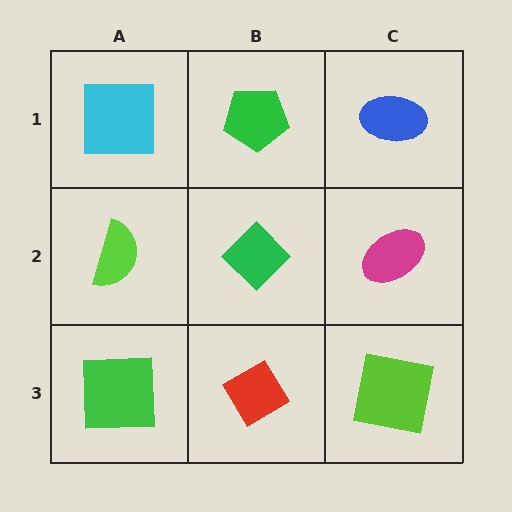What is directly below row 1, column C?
A magenta ellipse.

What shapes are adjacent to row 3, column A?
A lime semicircle (row 2, column A), a red diamond (row 3, column B).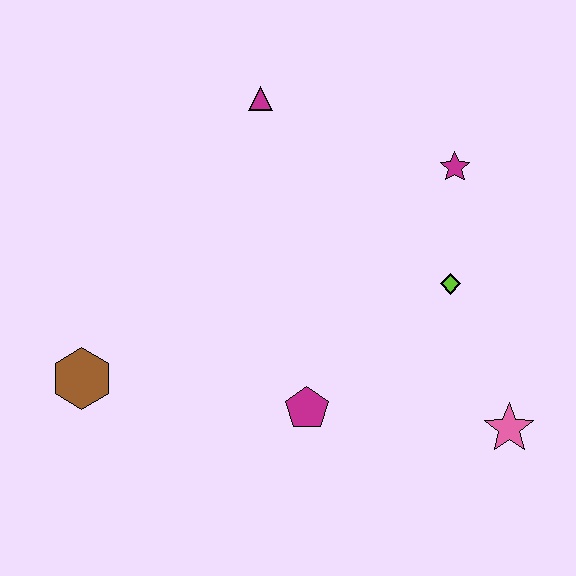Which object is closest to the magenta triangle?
The magenta star is closest to the magenta triangle.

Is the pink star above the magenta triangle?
No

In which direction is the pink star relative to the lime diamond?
The pink star is below the lime diamond.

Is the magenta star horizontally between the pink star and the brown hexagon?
Yes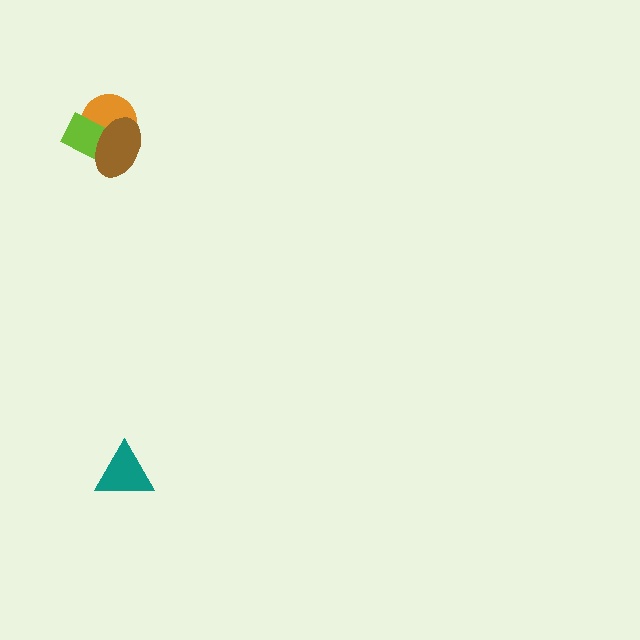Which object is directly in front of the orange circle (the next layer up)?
The lime rectangle is directly in front of the orange circle.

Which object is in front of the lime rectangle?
The brown ellipse is in front of the lime rectangle.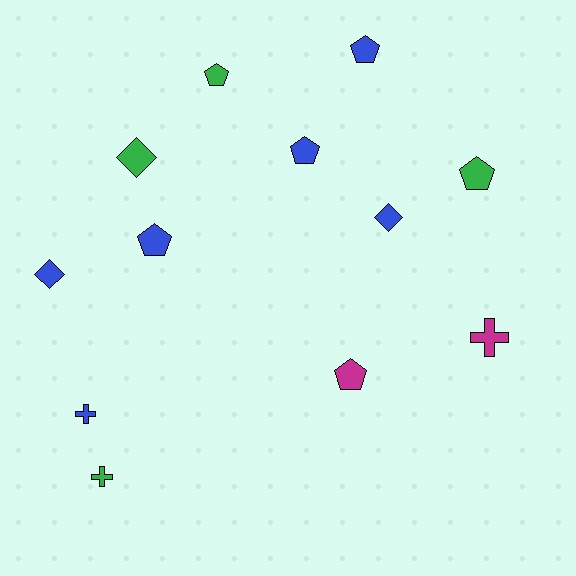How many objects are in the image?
There are 12 objects.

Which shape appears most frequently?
Pentagon, with 6 objects.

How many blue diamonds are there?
There are 2 blue diamonds.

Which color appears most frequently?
Blue, with 6 objects.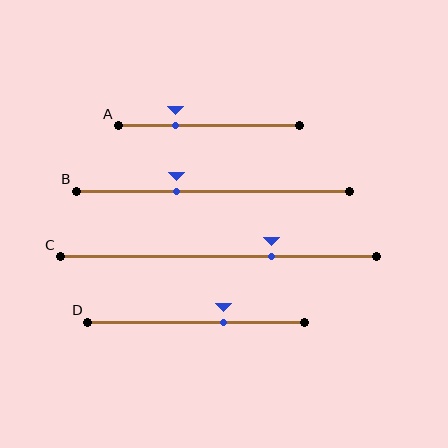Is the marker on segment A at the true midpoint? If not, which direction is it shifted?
No, the marker on segment A is shifted to the left by about 18% of the segment length.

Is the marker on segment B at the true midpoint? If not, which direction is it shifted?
No, the marker on segment B is shifted to the left by about 13% of the segment length.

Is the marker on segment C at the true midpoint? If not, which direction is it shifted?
No, the marker on segment C is shifted to the right by about 17% of the segment length.